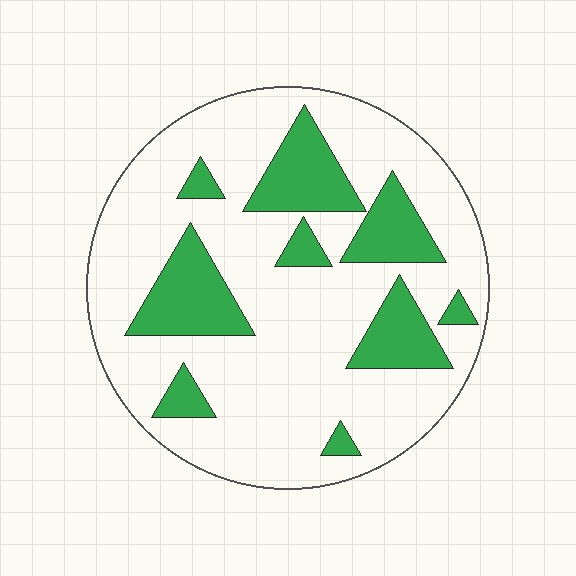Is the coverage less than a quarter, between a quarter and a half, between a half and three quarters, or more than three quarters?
Less than a quarter.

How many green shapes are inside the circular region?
9.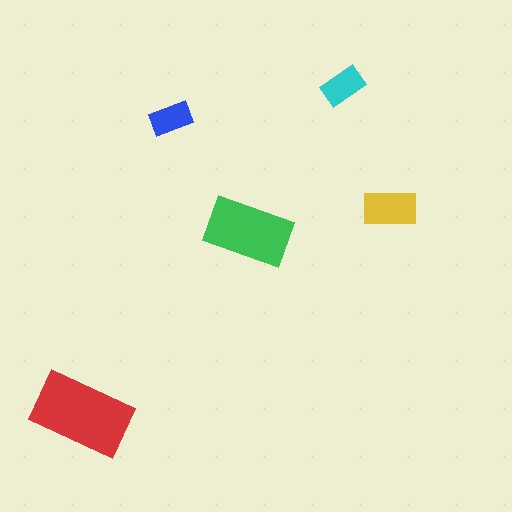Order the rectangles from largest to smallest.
the red one, the green one, the yellow one, the cyan one, the blue one.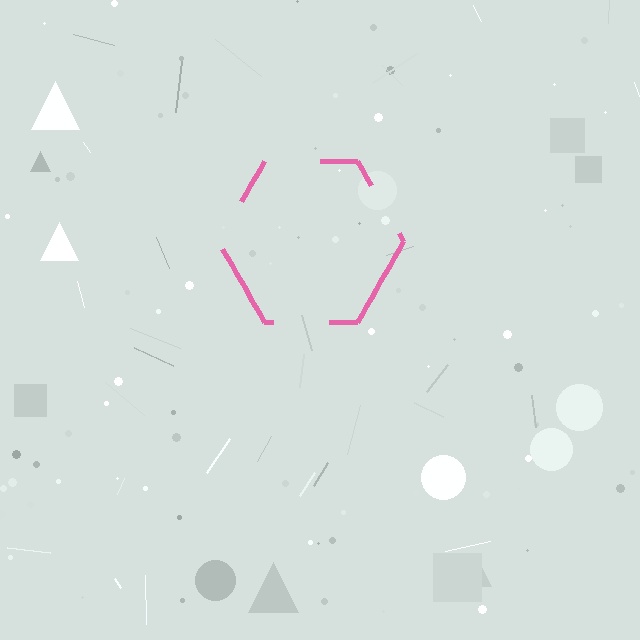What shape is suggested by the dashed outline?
The dashed outline suggests a hexagon.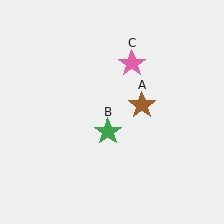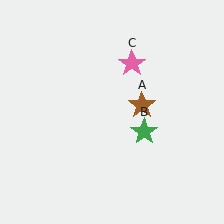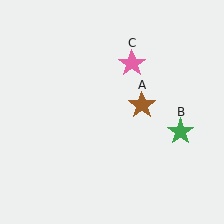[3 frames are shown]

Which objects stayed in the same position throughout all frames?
Brown star (object A) and pink star (object C) remained stationary.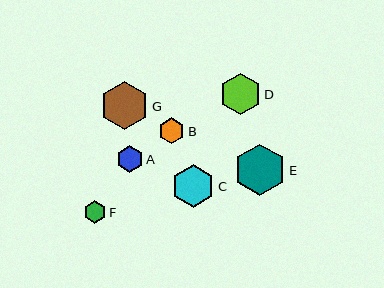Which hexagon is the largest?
Hexagon E is the largest with a size of approximately 52 pixels.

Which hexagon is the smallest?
Hexagon F is the smallest with a size of approximately 22 pixels.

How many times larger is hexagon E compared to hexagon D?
Hexagon E is approximately 1.3 times the size of hexagon D.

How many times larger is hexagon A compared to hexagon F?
Hexagon A is approximately 1.2 times the size of hexagon F.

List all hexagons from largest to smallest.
From largest to smallest: E, G, C, D, A, B, F.